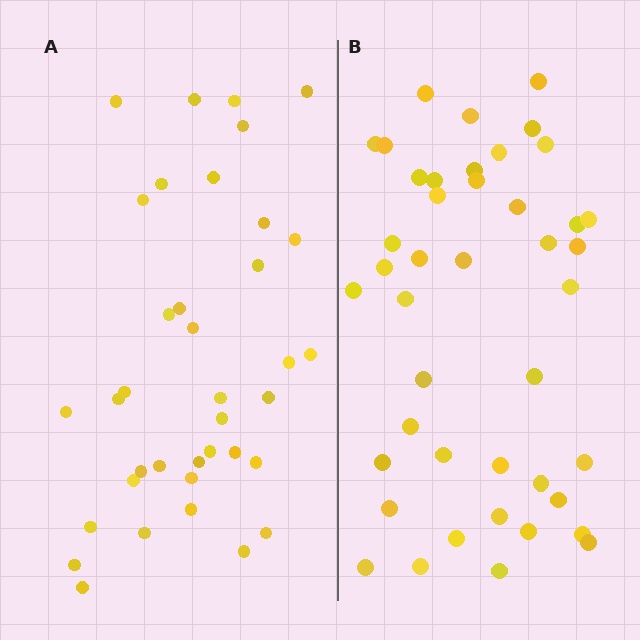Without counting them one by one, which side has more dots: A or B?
Region B (the right region) has more dots.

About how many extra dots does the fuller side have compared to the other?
Region B has about 6 more dots than region A.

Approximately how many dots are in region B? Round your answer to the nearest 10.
About 40 dots. (The exact count is 43, which rounds to 40.)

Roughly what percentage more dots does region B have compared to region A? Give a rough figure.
About 15% more.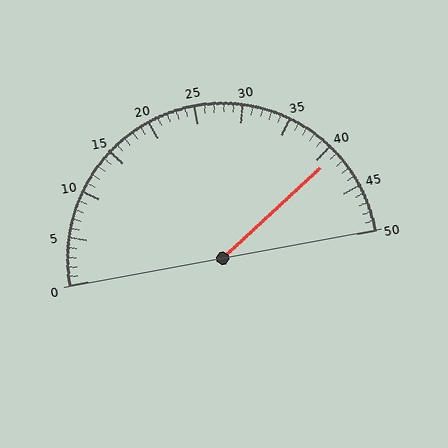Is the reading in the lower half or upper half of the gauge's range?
The reading is in the upper half of the range (0 to 50).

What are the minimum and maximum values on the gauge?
The gauge ranges from 0 to 50.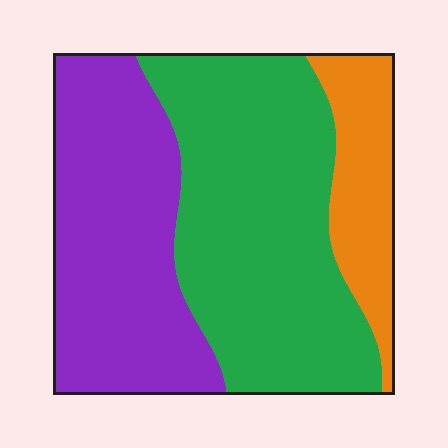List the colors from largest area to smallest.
From largest to smallest: green, purple, orange.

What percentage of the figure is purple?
Purple covers 37% of the figure.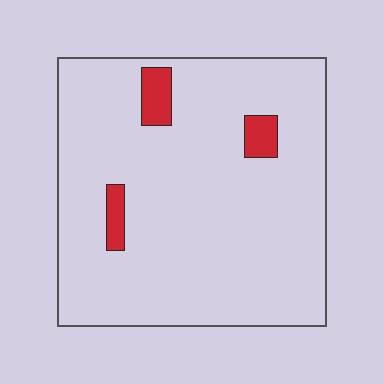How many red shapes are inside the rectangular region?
3.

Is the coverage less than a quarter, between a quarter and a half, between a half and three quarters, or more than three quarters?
Less than a quarter.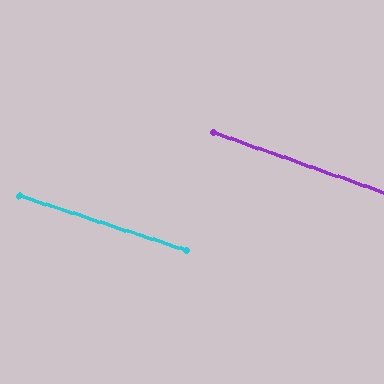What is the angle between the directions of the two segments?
Approximately 1 degree.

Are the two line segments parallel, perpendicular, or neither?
Parallel — their directions differ by only 1.4°.